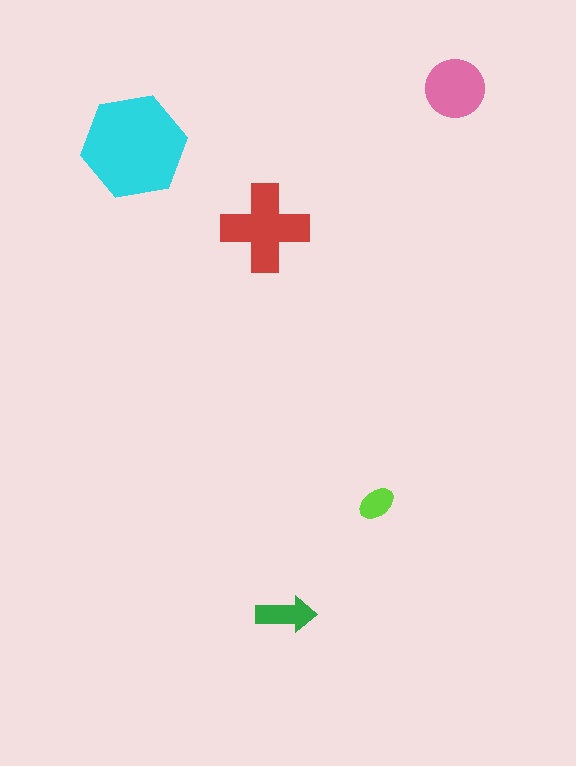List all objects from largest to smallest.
The cyan hexagon, the red cross, the pink circle, the green arrow, the lime ellipse.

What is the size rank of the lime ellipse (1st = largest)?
5th.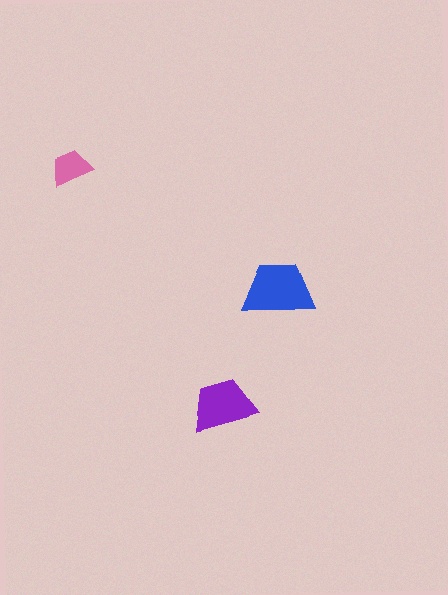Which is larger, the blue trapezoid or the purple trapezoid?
The blue one.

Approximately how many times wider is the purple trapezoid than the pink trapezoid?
About 1.5 times wider.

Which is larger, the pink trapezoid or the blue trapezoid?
The blue one.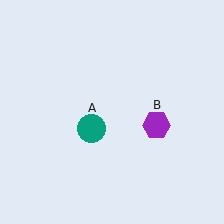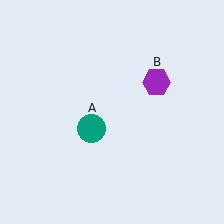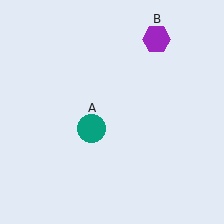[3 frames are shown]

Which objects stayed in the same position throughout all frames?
Teal circle (object A) remained stationary.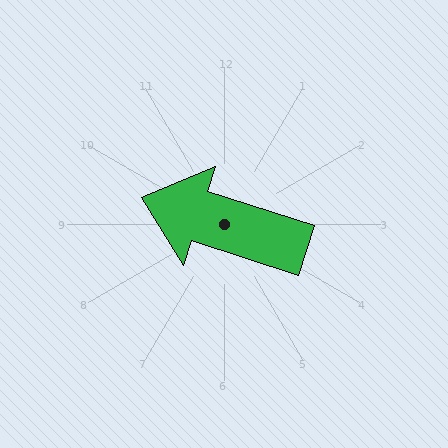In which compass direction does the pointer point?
West.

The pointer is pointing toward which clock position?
Roughly 10 o'clock.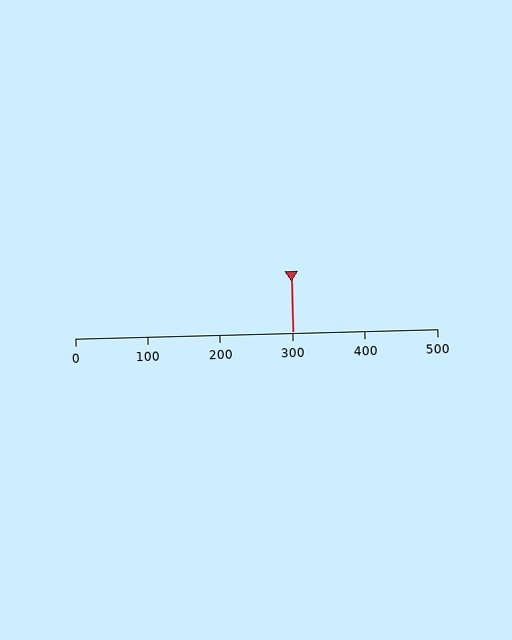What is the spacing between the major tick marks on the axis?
The major ticks are spaced 100 apart.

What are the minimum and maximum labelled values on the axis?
The axis runs from 0 to 500.